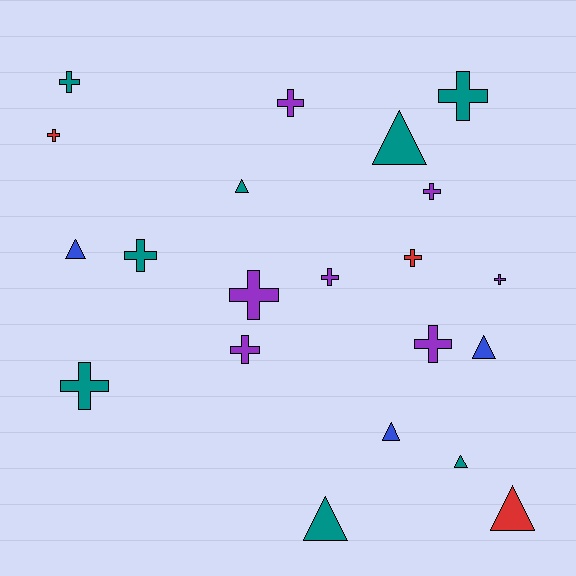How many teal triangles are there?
There are 4 teal triangles.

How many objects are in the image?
There are 21 objects.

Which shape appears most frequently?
Cross, with 13 objects.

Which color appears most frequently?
Teal, with 8 objects.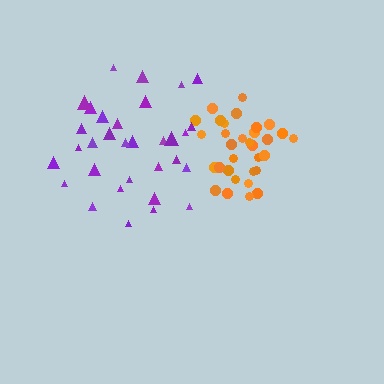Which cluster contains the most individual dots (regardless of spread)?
Orange (32).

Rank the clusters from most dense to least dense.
orange, purple.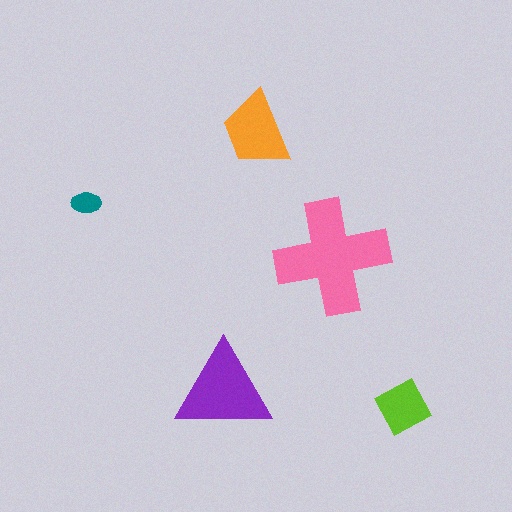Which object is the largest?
The pink cross.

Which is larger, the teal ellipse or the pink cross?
The pink cross.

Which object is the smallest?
The teal ellipse.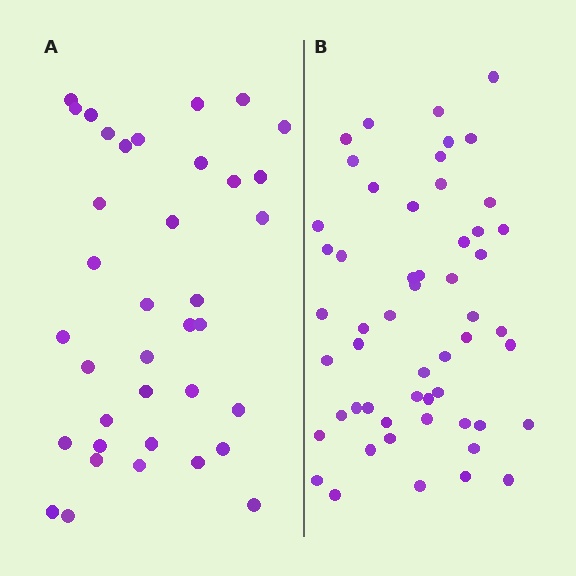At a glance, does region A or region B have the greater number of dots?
Region B (the right region) has more dots.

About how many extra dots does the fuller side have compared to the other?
Region B has approximately 15 more dots than region A.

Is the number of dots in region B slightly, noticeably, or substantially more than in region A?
Region B has substantially more. The ratio is roughly 1.5 to 1.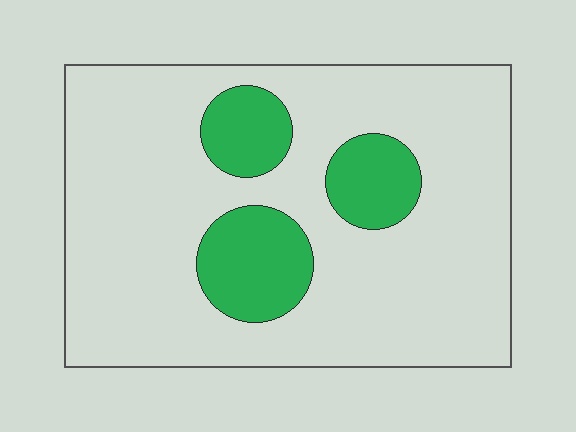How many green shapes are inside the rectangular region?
3.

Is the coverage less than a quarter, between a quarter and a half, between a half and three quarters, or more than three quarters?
Less than a quarter.